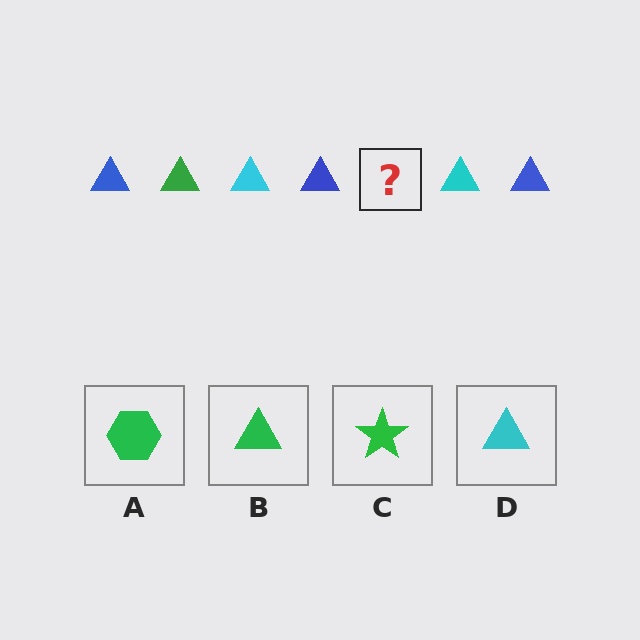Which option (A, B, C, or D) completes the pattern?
B.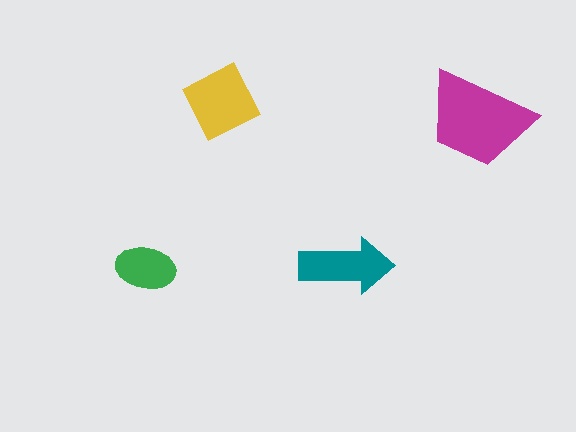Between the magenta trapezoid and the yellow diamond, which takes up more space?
The magenta trapezoid.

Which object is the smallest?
The green ellipse.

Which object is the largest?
The magenta trapezoid.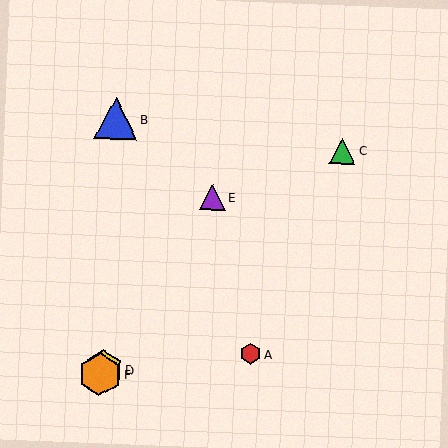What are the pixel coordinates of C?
Object C is at (343, 151).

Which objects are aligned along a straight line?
Objects D, E, F are aligned along a straight line.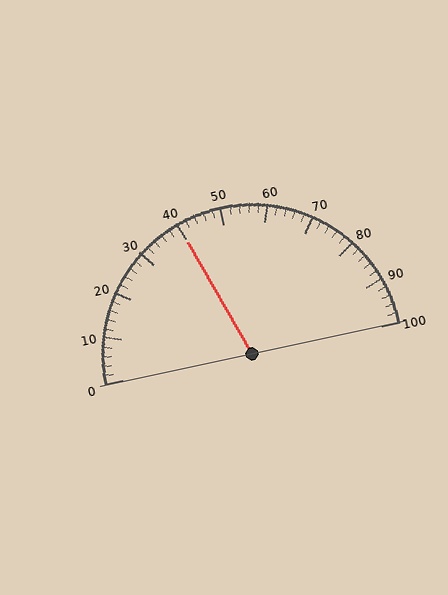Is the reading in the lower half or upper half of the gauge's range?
The reading is in the lower half of the range (0 to 100).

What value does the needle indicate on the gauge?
The needle indicates approximately 40.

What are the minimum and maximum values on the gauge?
The gauge ranges from 0 to 100.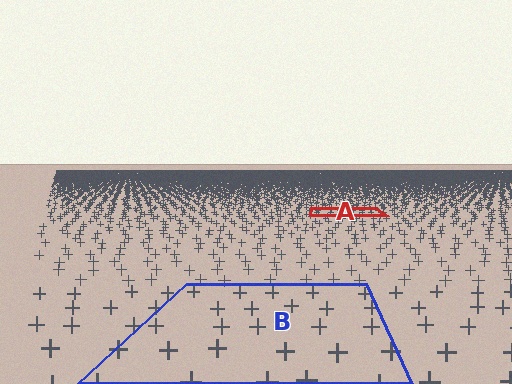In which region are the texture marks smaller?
The texture marks are smaller in region A, because it is farther away.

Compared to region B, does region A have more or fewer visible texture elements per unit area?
Region A has more texture elements per unit area — they are packed more densely because it is farther away.